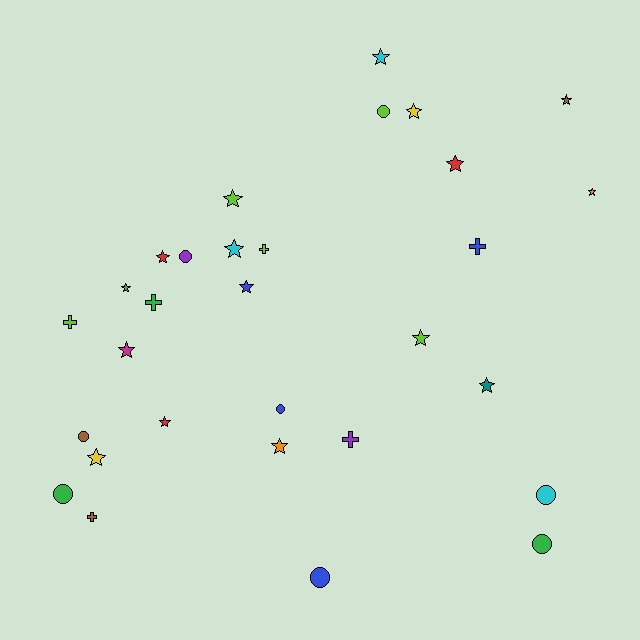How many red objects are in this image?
There are 3 red objects.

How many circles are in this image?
There are 8 circles.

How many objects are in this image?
There are 30 objects.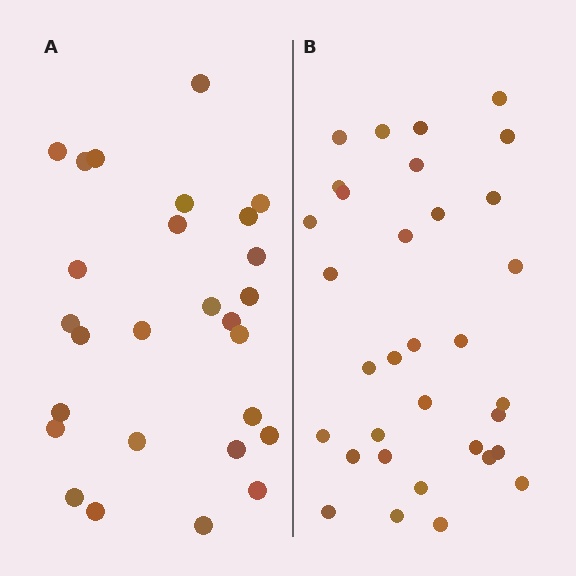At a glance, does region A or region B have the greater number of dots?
Region B (the right region) has more dots.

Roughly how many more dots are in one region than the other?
Region B has about 6 more dots than region A.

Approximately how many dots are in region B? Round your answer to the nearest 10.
About 30 dots. (The exact count is 33, which rounds to 30.)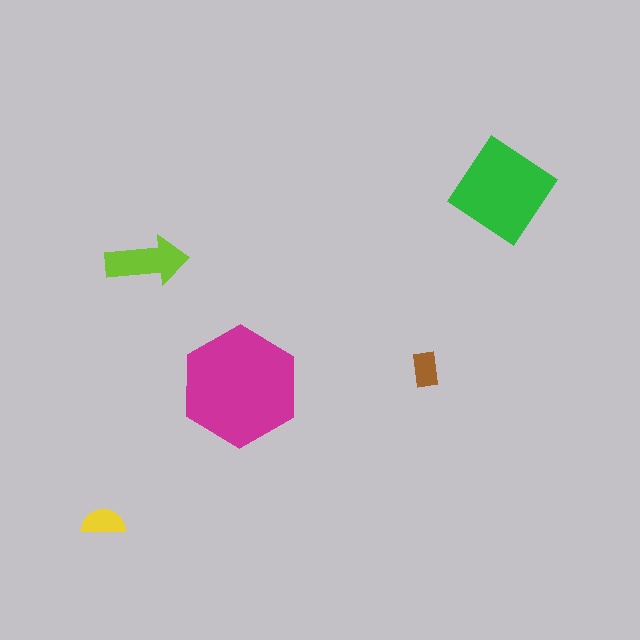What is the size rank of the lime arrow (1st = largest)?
3rd.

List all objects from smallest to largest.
The brown rectangle, the yellow semicircle, the lime arrow, the green diamond, the magenta hexagon.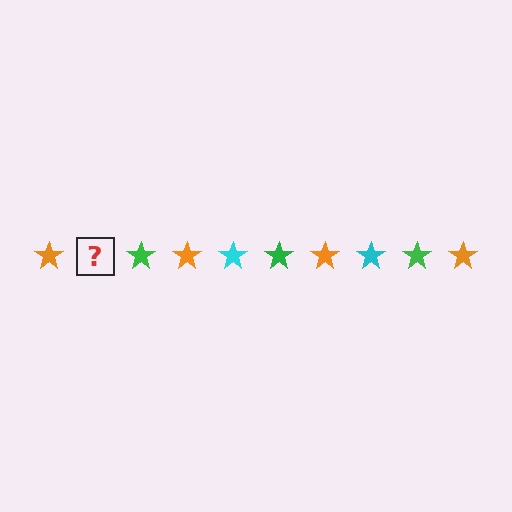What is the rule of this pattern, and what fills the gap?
The rule is that the pattern cycles through orange, cyan, green stars. The gap should be filled with a cyan star.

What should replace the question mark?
The question mark should be replaced with a cyan star.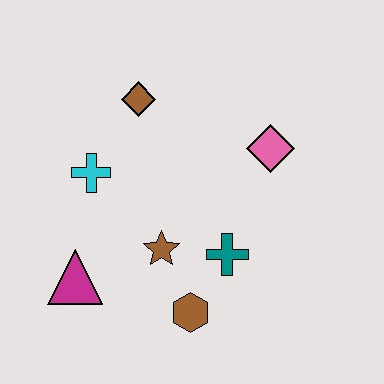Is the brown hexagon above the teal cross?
No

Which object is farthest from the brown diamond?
The brown hexagon is farthest from the brown diamond.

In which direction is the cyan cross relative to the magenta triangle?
The cyan cross is above the magenta triangle.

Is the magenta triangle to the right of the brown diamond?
No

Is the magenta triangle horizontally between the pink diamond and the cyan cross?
No